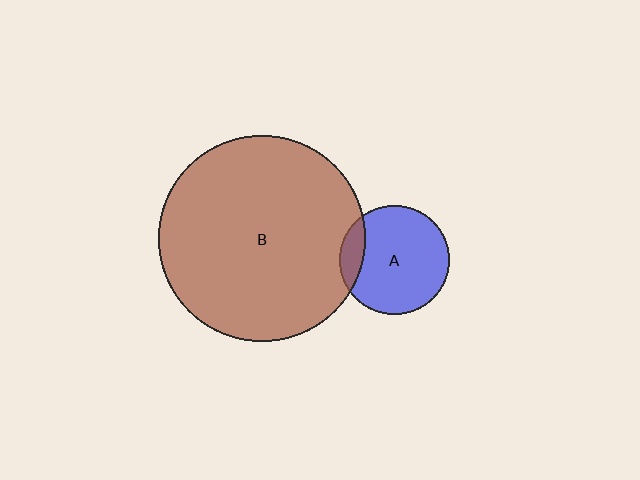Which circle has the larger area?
Circle B (brown).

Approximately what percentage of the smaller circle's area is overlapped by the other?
Approximately 15%.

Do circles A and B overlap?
Yes.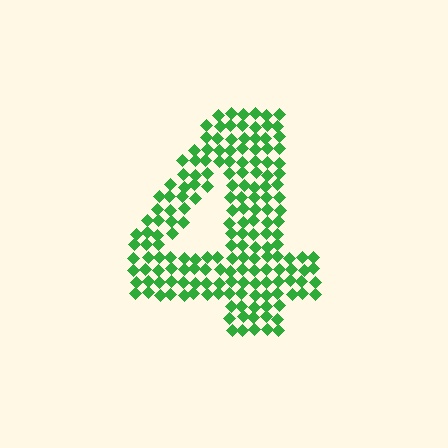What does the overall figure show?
The overall figure shows the digit 4.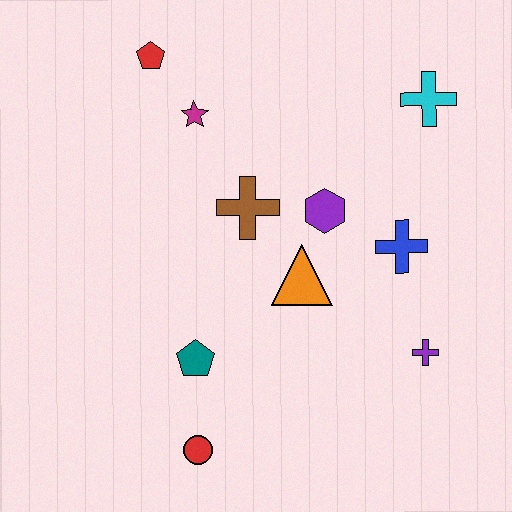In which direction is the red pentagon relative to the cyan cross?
The red pentagon is to the left of the cyan cross.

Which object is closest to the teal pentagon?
The red circle is closest to the teal pentagon.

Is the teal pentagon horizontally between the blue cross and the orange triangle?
No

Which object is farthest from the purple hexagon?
The red circle is farthest from the purple hexagon.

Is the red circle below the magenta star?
Yes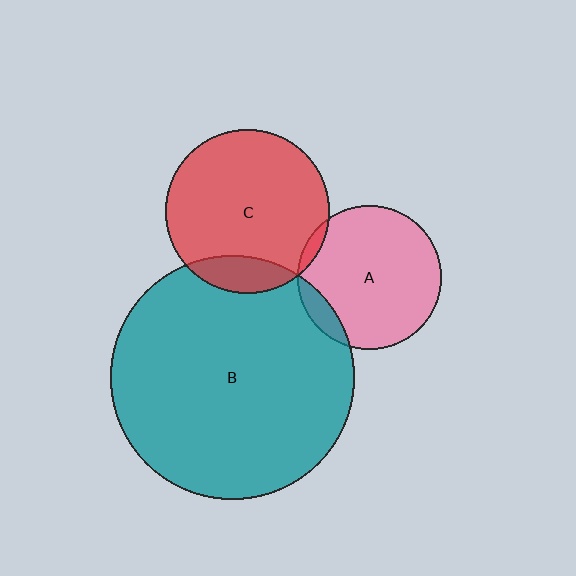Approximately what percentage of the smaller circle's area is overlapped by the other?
Approximately 10%.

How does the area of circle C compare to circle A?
Approximately 1.3 times.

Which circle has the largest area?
Circle B (teal).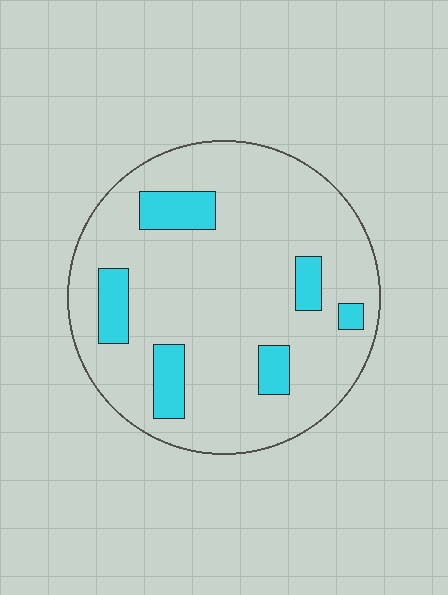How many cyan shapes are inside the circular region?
6.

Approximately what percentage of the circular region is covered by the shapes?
Approximately 15%.